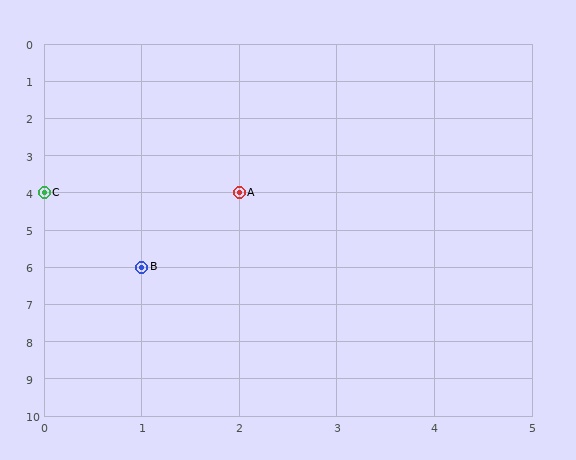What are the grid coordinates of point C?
Point C is at grid coordinates (0, 4).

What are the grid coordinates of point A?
Point A is at grid coordinates (2, 4).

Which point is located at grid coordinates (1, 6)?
Point B is at (1, 6).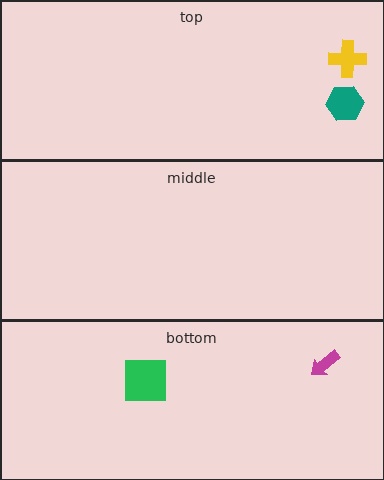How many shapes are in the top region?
2.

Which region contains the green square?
The bottom region.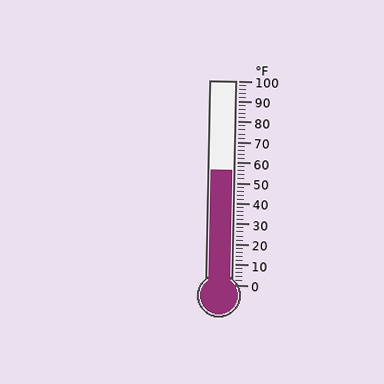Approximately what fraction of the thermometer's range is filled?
The thermometer is filled to approximately 55% of its range.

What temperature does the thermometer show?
The thermometer shows approximately 56°F.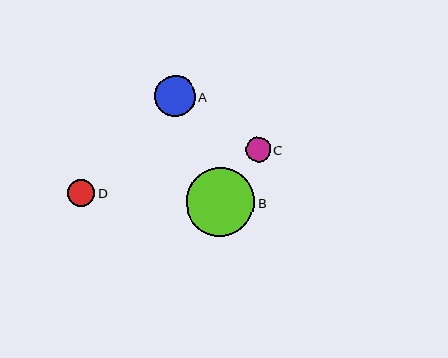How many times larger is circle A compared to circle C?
Circle A is approximately 1.6 times the size of circle C.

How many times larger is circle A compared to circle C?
Circle A is approximately 1.6 times the size of circle C.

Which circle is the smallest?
Circle C is the smallest with a size of approximately 25 pixels.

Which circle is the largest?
Circle B is the largest with a size of approximately 69 pixels.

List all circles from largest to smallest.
From largest to smallest: B, A, D, C.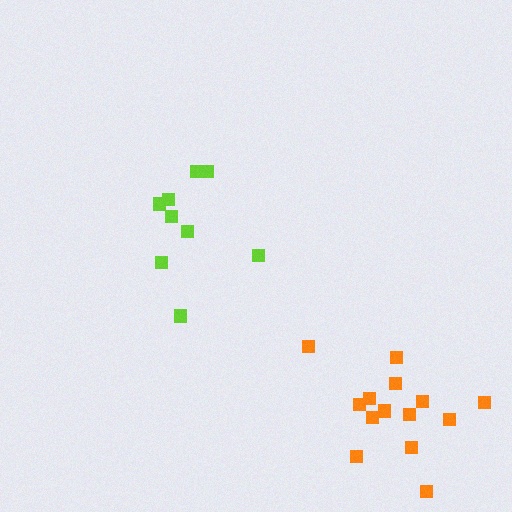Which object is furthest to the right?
The orange cluster is rightmost.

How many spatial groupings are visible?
There are 2 spatial groupings.